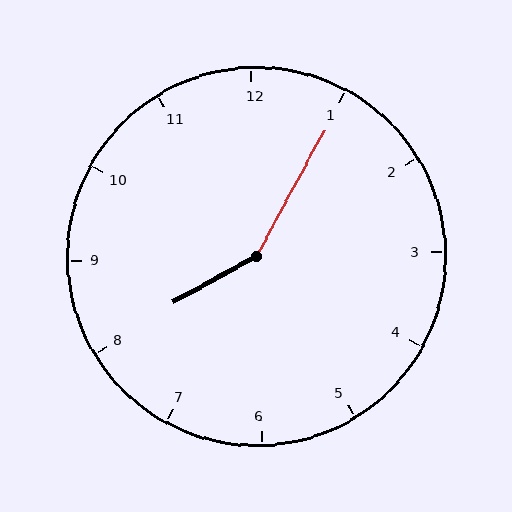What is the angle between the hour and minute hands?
Approximately 148 degrees.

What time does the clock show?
8:05.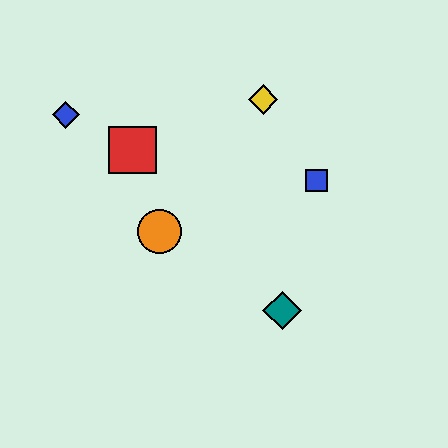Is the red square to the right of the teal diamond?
No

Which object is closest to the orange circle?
The red square is closest to the orange circle.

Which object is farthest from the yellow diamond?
The teal diamond is farthest from the yellow diamond.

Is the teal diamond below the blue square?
Yes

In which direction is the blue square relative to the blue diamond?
The blue square is to the right of the blue diamond.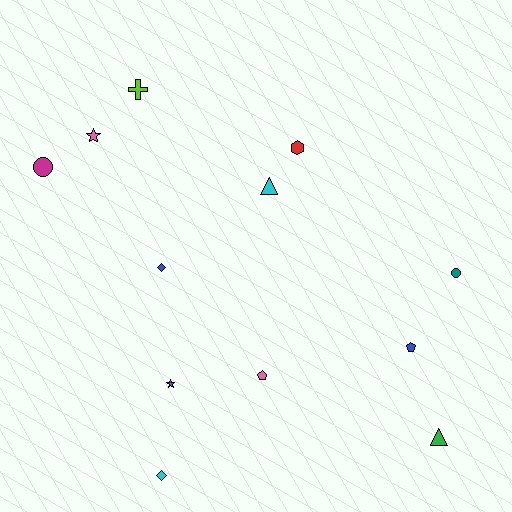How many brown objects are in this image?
There are no brown objects.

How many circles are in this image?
There are 2 circles.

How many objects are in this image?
There are 12 objects.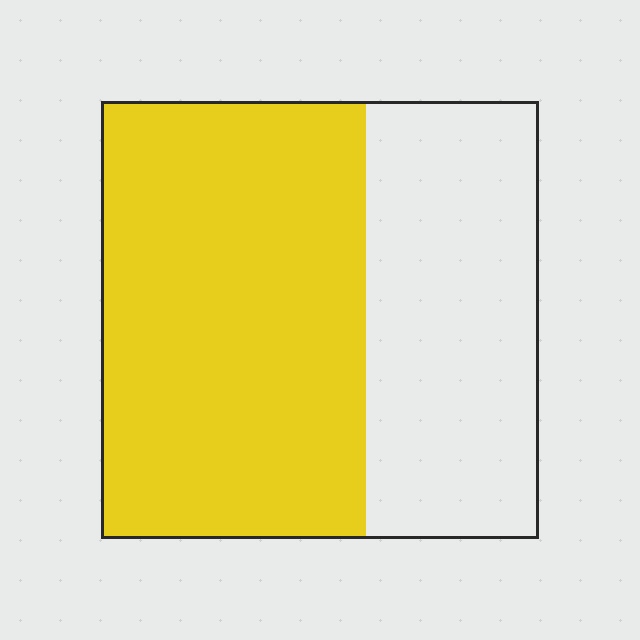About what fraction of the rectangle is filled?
About three fifths (3/5).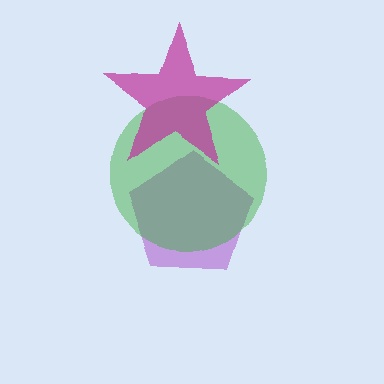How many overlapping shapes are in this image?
There are 3 overlapping shapes in the image.